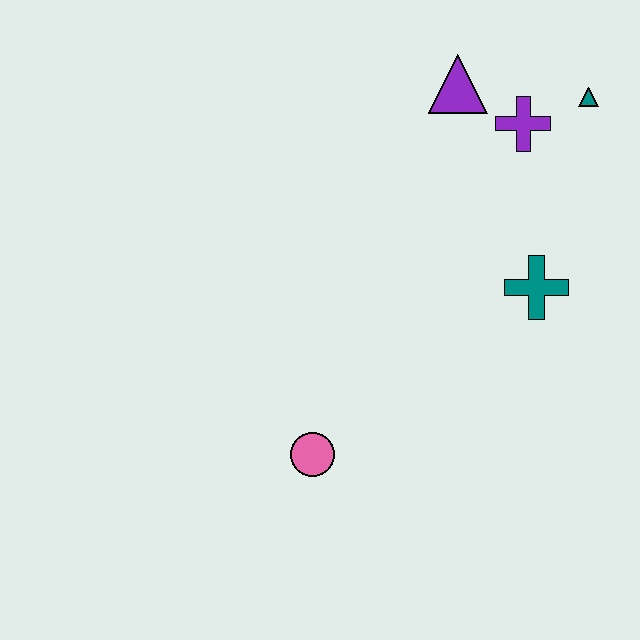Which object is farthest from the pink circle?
The teal triangle is farthest from the pink circle.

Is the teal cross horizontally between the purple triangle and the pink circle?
No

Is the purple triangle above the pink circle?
Yes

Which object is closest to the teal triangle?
The purple cross is closest to the teal triangle.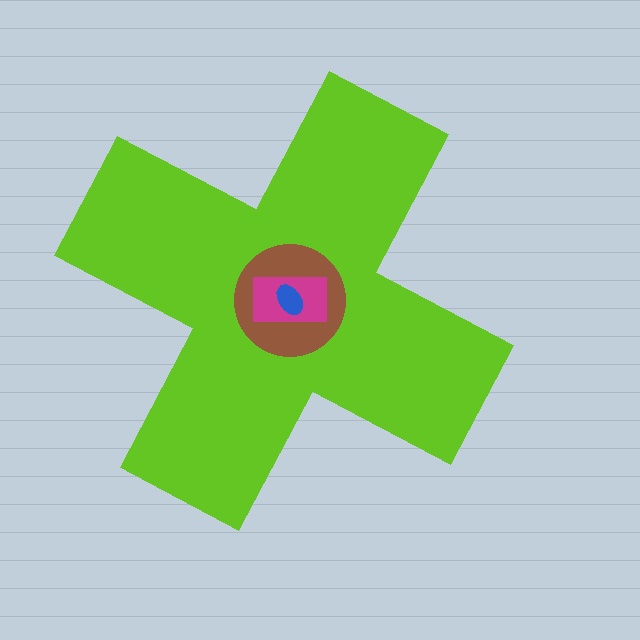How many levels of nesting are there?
4.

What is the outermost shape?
The lime cross.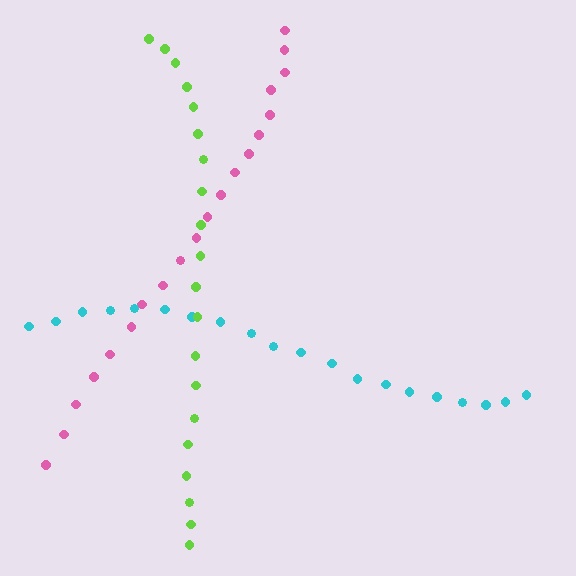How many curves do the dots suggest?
There are 3 distinct paths.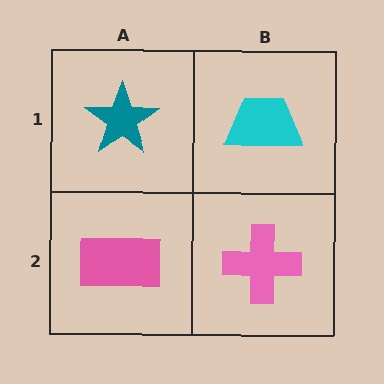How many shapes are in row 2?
2 shapes.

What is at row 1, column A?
A teal star.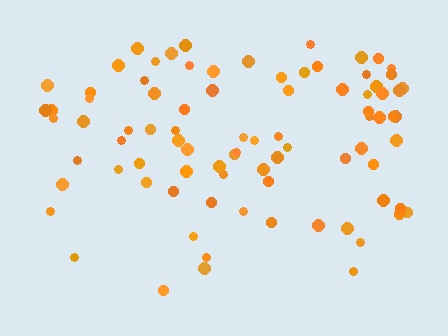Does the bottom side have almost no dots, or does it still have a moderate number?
Still a moderate number, just noticeably fewer than the top.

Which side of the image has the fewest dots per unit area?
The bottom.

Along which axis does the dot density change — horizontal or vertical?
Vertical.